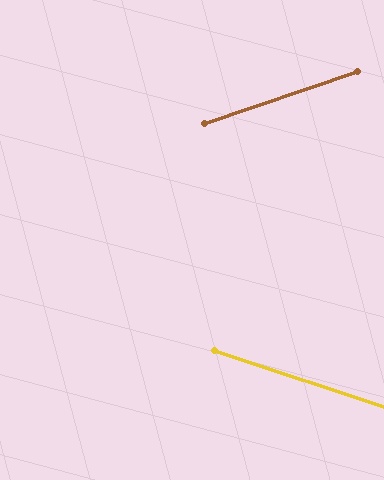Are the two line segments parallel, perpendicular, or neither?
Neither parallel nor perpendicular — they differ by about 37°.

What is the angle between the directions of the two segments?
Approximately 37 degrees.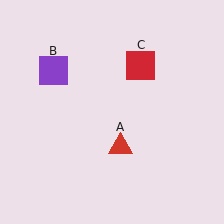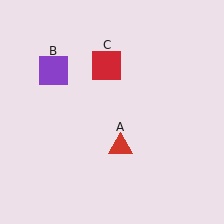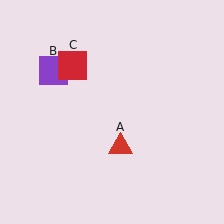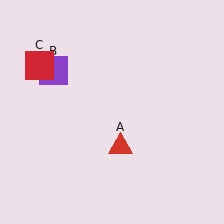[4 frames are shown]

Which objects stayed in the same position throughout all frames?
Red triangle (object A) and purple square (object B) remained stationary.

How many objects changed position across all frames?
1 object changed position: red square (object C).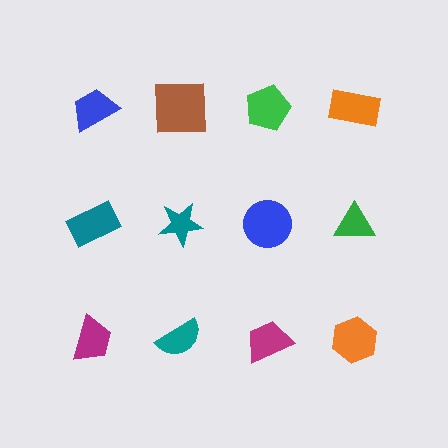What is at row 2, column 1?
A teal rectangle.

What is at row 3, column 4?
An orange hexagon.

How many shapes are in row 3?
4 shapes.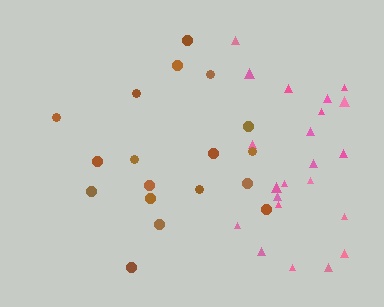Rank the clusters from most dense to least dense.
pink, brown.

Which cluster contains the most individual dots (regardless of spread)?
Pink (22).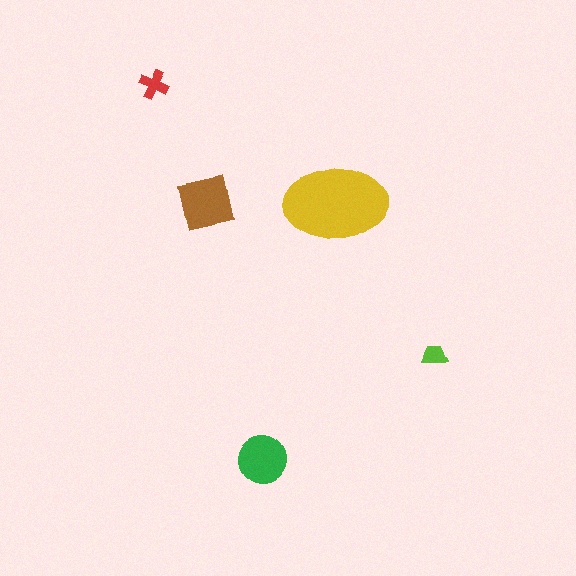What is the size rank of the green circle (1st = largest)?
3rd.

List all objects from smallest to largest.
The lime trapezoid, the red cross, the green circle, the brown square, the yellow ellipse.